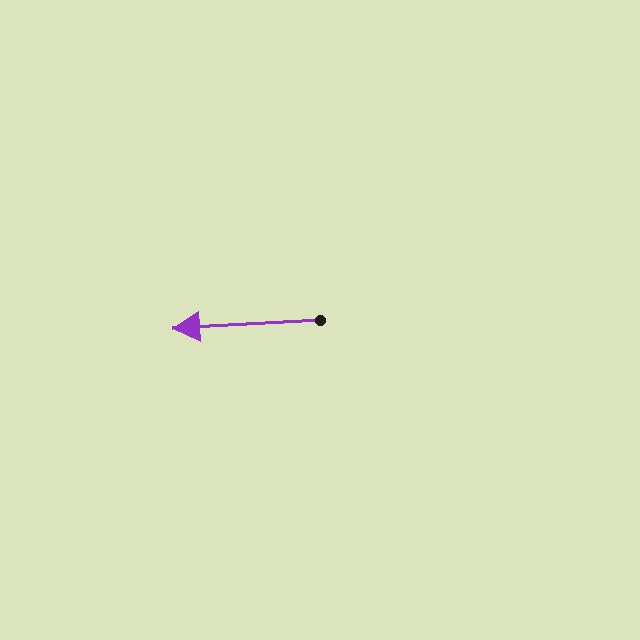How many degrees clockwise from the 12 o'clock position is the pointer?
Approximately 267 degrees.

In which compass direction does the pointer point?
West.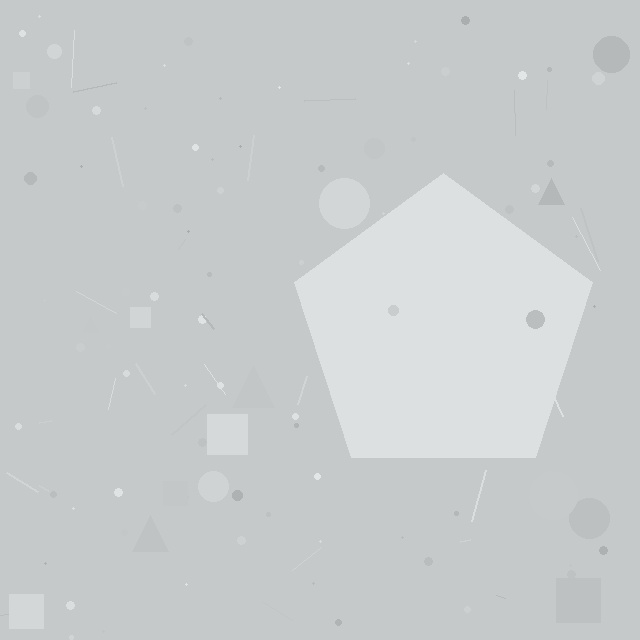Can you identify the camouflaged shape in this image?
The camouflaged shape is a pentagon.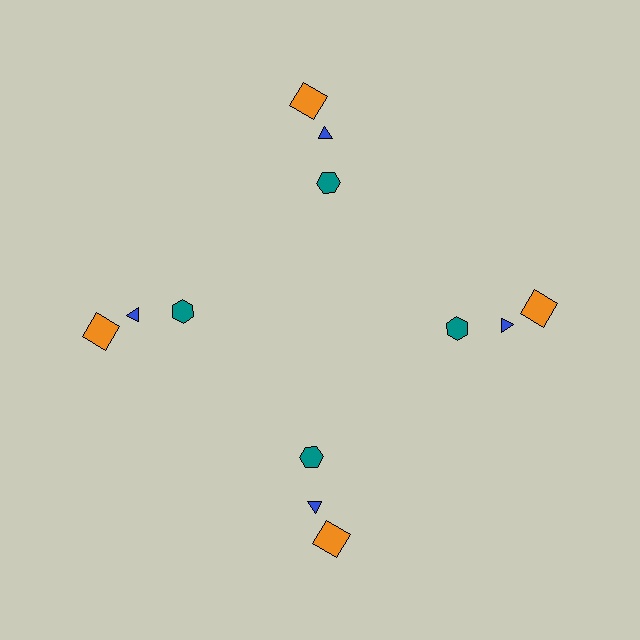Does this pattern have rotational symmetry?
Yes, this pattern has 4-fold rotational symmetry. It looks the same after rotating 90 degrees around the center.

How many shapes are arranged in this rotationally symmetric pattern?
There are 12 shapes, arranged in 4 groups of 3.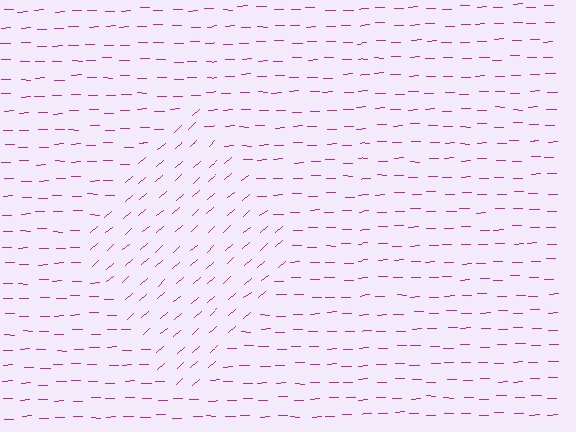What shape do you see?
I see a diamond.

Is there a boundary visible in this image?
Yes, there is a texture boundary formed by a change in line orientation.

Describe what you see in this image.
The image is filled with small magenta line segments. A diamond region in the image has lines oriented differently from the surrounding lines, creating a visible texture boundary.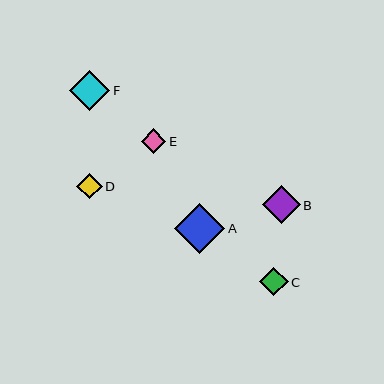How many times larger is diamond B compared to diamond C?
Diamond B is approximately 1.3 times the size of diamond C.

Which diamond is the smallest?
Diamond E is the smallest with a size of approximately 25 pixels.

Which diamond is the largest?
Diamond A is the largest with a size of approximately 50 pixels.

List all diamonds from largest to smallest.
From largest to smallest: A, F, B, C, D, E.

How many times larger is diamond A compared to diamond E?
Diamond A is approximately 2.0 times the size of diamond E.